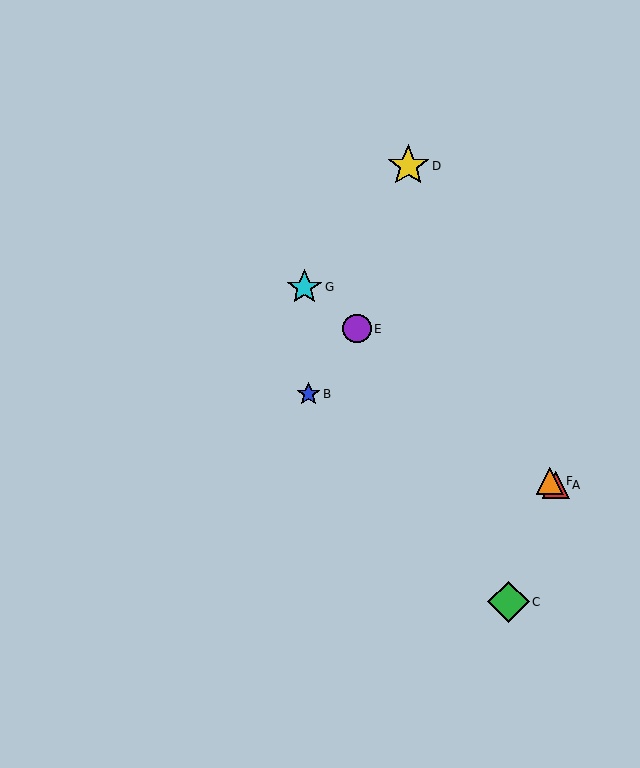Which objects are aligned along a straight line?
Objects A, E, F, G are aligned along a straight line.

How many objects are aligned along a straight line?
4 objects (A, E, F, G) are aligned along a straight line.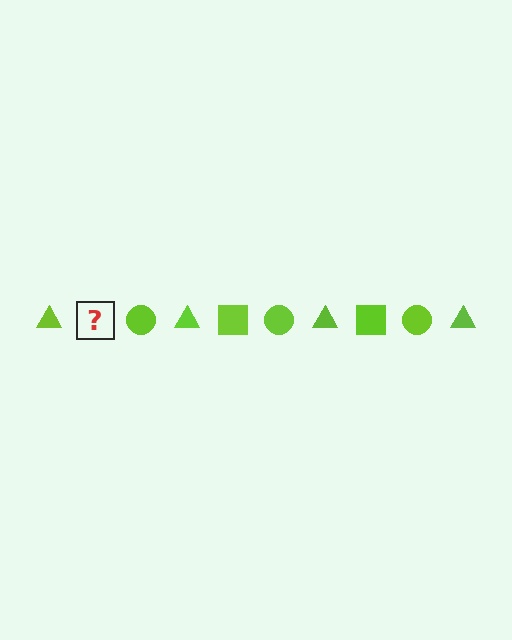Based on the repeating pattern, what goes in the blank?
The blank should be a lime square.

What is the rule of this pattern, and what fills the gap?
The rule is that the pattern cycles through triangle, square, circle shapes in lime. The gap should be filled with a lime square.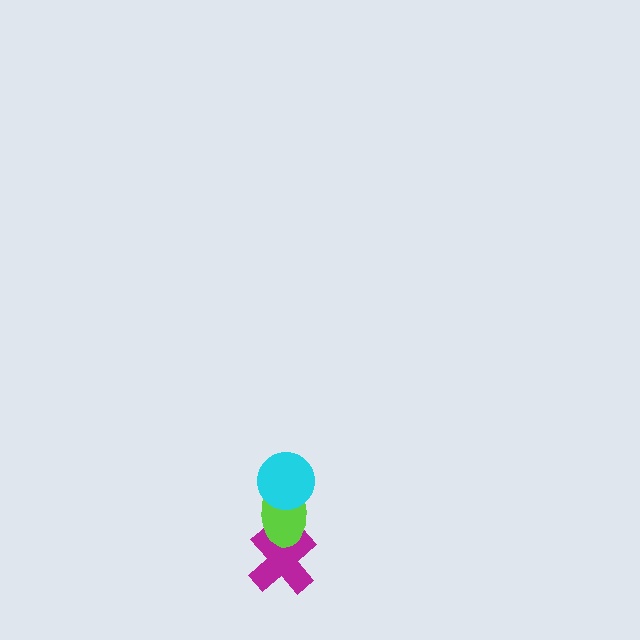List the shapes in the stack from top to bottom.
From top to bottom: the cyan circle, the lime ellipse, the magenta cross.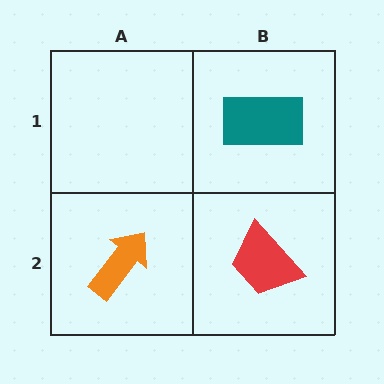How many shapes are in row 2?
2 shapes.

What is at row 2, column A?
An orange arrow.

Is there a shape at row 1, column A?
No, that cell is empty.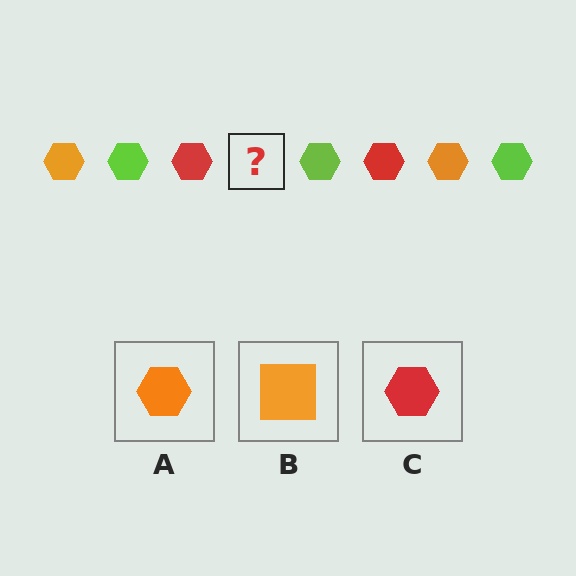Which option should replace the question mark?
Option A.